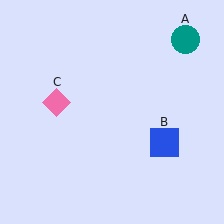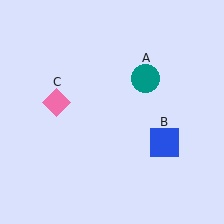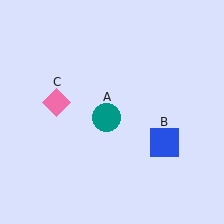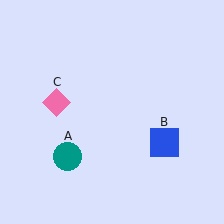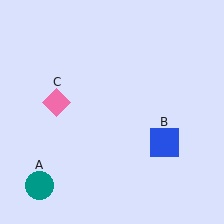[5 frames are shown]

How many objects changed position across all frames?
1 object changed position: teal circle (object A).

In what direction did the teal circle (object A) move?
The teal circle (object A) moved down and to the left.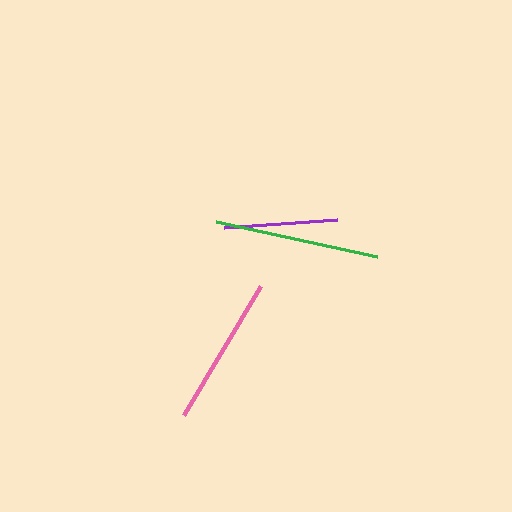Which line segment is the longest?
The green line is the longest at approximately 165 pixels.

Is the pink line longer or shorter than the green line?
The green line is longer than the pink line.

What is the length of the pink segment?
The pink segment is approximately 150 pixels long.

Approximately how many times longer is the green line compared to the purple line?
The green line is approximately 1.5 times the length of the purple line.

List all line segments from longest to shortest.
From longest to shortest: green, pink, purple.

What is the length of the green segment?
The green segment is approximately 165 pixels long.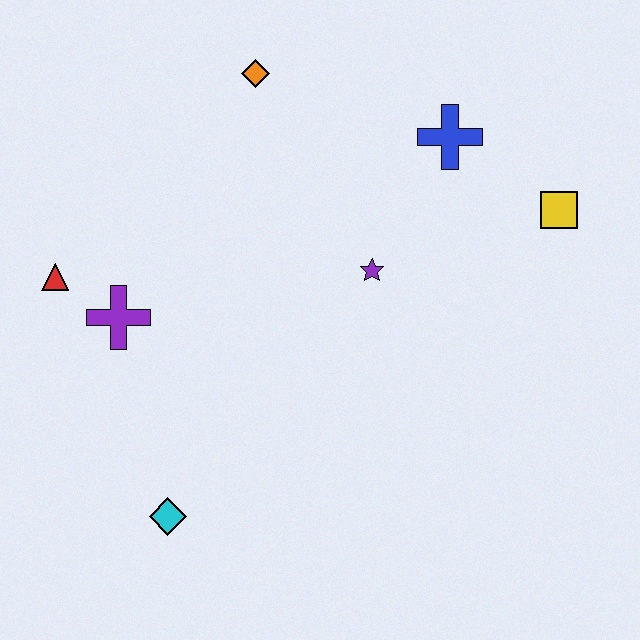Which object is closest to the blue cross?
The yellow square is closest to the blue cross.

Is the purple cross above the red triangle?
No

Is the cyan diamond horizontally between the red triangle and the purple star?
Yes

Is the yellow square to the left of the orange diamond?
No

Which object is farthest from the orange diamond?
The cyan diamond is farthest from the orange diamond.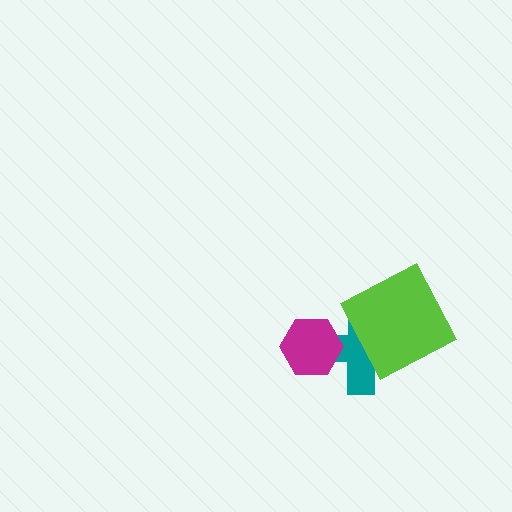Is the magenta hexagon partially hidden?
No, no other shape covers it.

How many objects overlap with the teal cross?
2 objects overlap with the teal cross.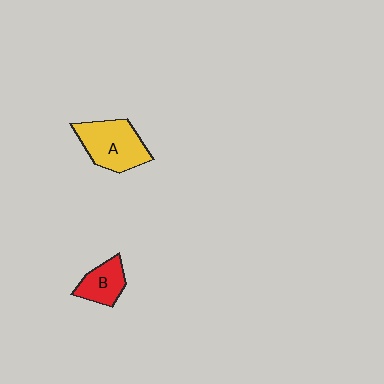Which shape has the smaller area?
Shape B (red).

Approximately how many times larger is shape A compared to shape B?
Approximately 1.7 times.